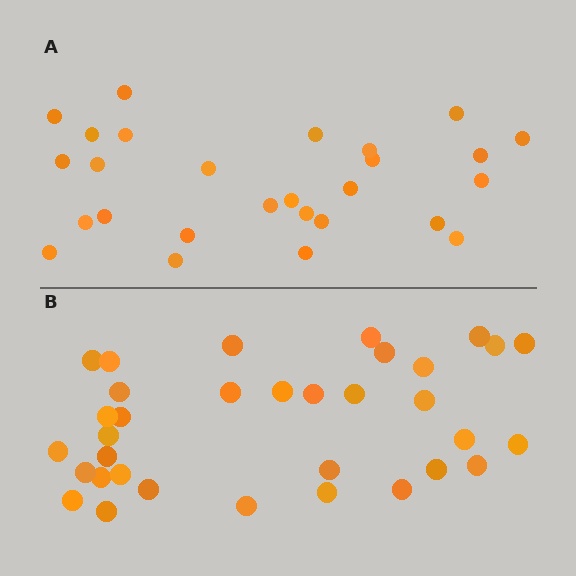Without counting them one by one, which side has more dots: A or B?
Region B (the bottom region) has more dots.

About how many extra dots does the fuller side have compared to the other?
Region B has roughly 8 or so more dots than region A.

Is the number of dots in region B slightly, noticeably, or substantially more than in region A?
Region B has noticeably more, but not dramatically so. The ratio is roughly 1.3 to 1.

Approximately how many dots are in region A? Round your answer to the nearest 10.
About 30 dots. (The exact count is 27, which rounds to 30.)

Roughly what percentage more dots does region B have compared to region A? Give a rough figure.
About 25% more.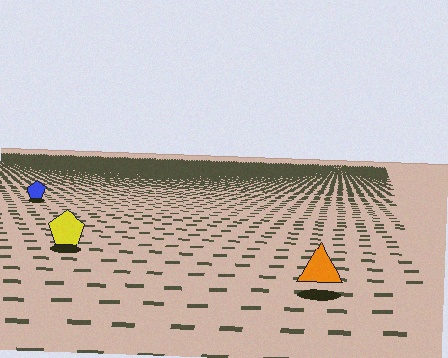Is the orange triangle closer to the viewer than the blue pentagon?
Yes. The orange triangle is closer — you can tell from the texture gradient: the ground texture is coarser near it.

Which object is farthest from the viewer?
The blue pentagon is farthest from the viewer. It appears smaller and the ground texture around it is denser.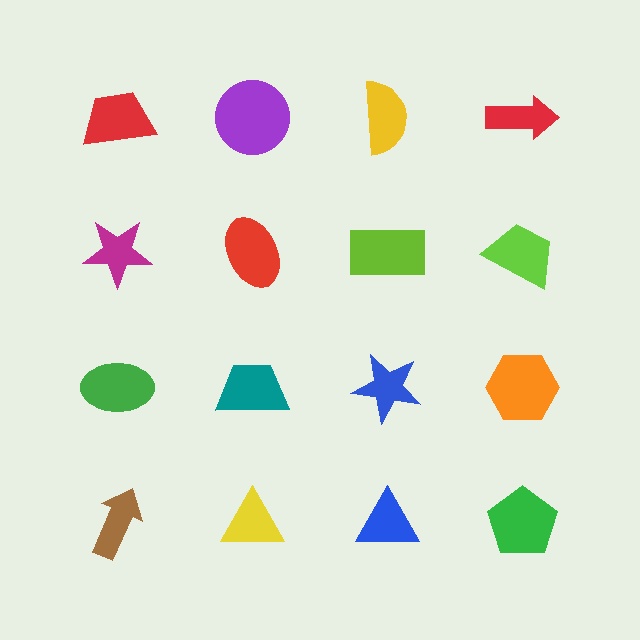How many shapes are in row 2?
4 shapes.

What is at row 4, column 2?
A yellow triangle.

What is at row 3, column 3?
A blue star.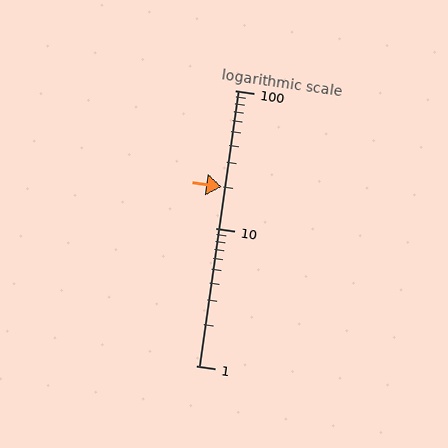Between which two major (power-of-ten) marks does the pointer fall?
The pointer is between 10 and 100.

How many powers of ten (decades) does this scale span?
The scale spans 2 decades, from 1 to 100.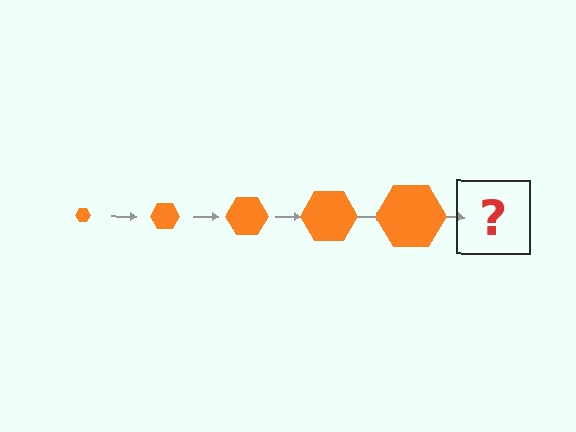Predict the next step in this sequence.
The next step is an orange hexagon, larger than the previous one.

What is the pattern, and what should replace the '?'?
The pattern is that the hexagon gets progressively larger each step. The '?' should be an orange hexagon, larger than the previous one.